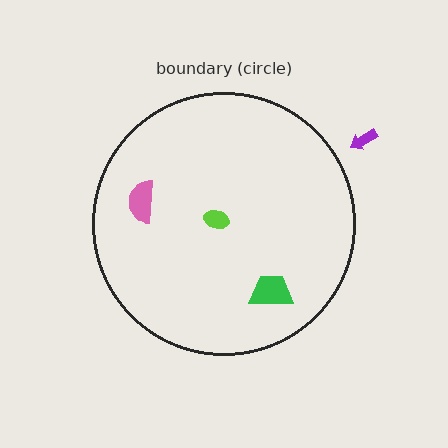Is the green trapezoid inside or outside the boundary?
Inside.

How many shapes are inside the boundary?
3 inside, 1 outside.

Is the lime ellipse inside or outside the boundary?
Inside.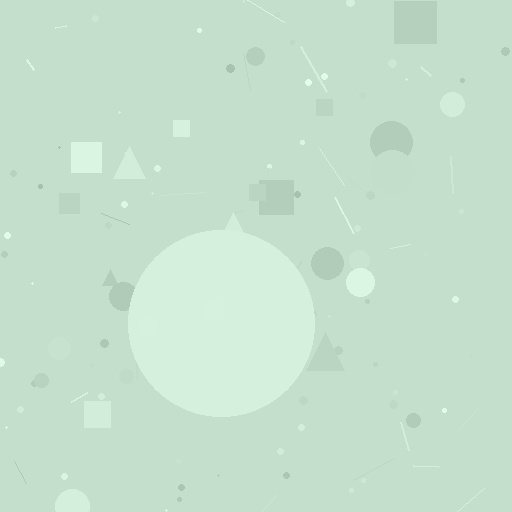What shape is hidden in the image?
A circle is hidden in the image.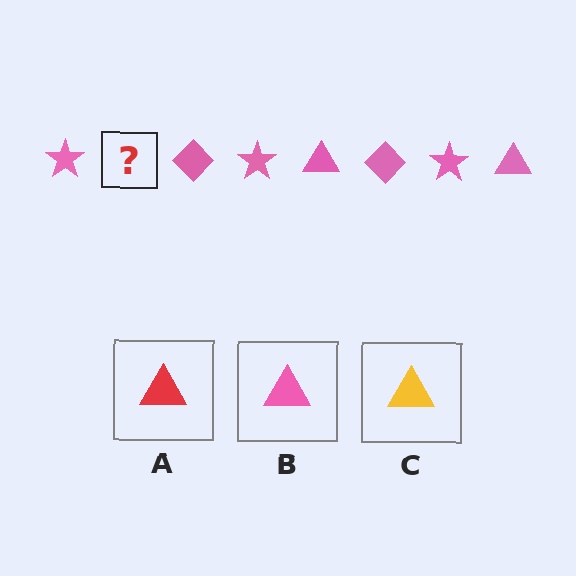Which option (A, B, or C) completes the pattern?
B.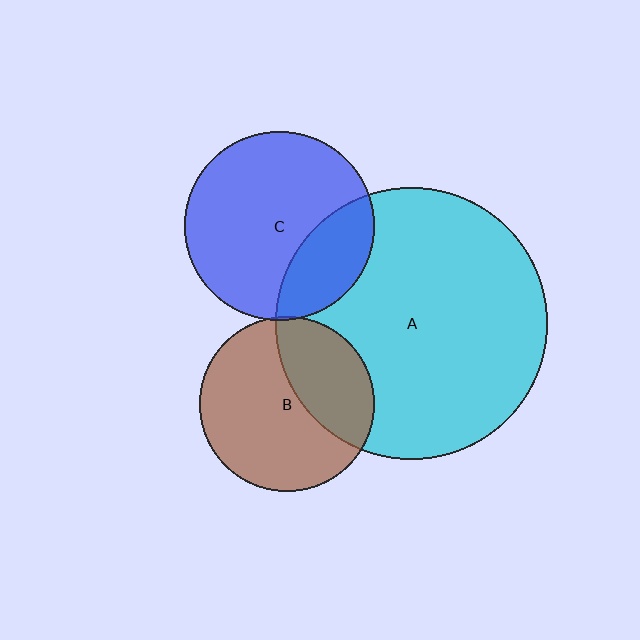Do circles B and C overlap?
Yes.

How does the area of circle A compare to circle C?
Approximately 2.1 times.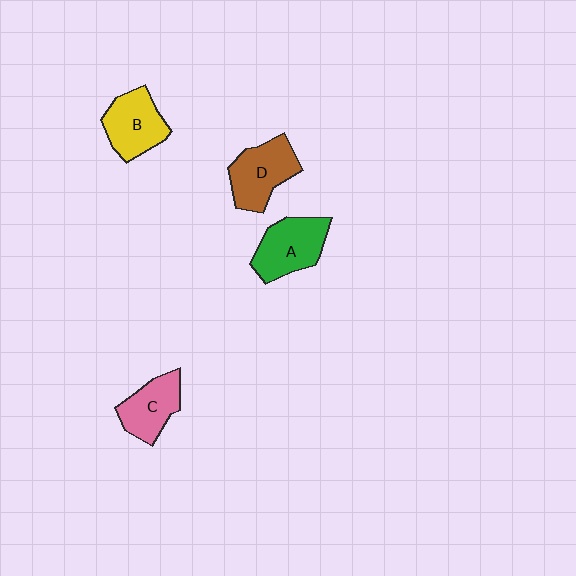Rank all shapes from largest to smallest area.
From largest to smallest: A (green), D (brown), B (yellow), C (pink).